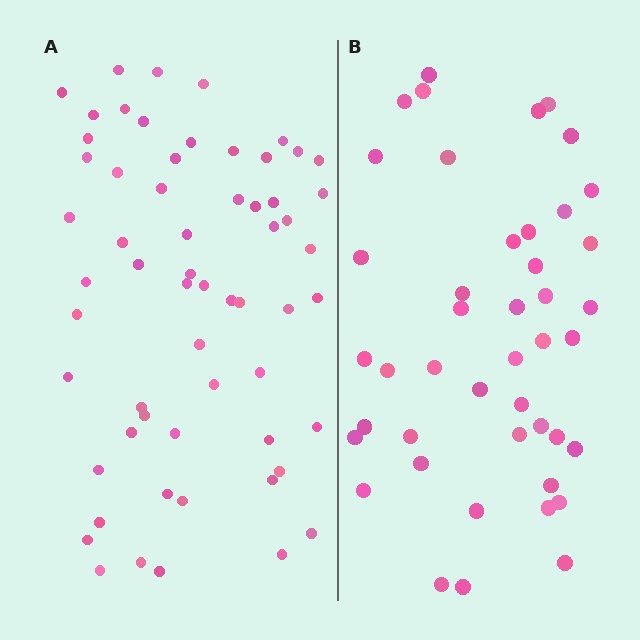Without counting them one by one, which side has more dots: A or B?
Region A (the left region) has more dots.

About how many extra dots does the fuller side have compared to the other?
Region A has approximately 15 more dots than region B.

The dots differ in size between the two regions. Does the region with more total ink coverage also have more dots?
No. Region B has more total ink coverage because its dots are larger, but region A actually contains more individual dots. Total area can be misleading — the number of items is what matters here.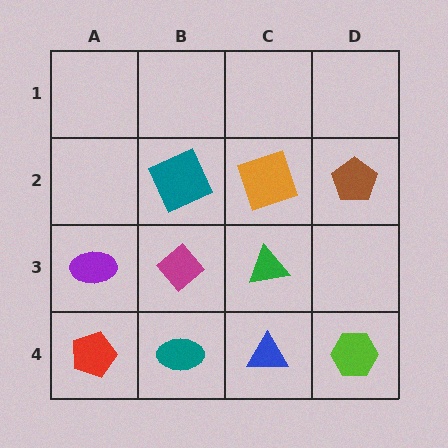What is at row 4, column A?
A red pentagon.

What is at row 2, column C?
An orange square.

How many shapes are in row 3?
3 shapes.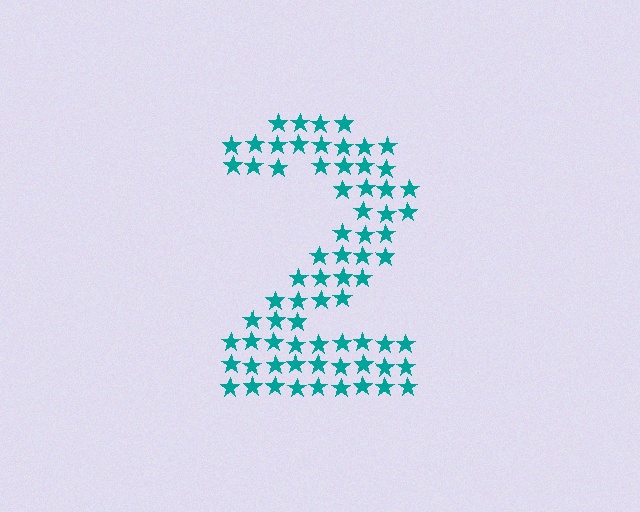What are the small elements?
The small elements are stars.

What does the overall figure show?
The overall figure shows the digit 2.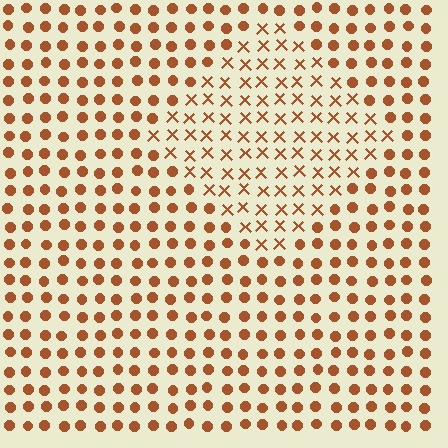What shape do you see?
I see a diamond.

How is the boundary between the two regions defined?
The boundary is defined by a change in element shape: X marks inside vs. circles outside. All elements share the same color and spacing.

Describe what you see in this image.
The image is filled with small brown elements arranged in a uniform grid. A diamond-shaped region contains X marks, while the surrounding area contains circles. The boundary is defined purely by the change in element shape.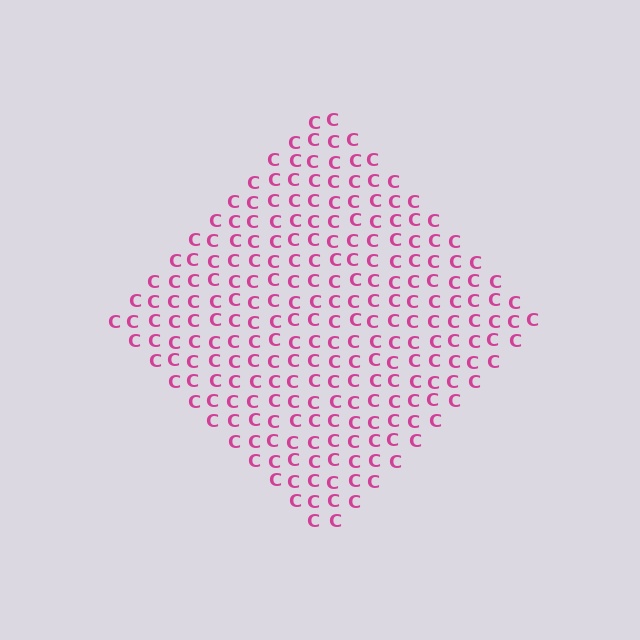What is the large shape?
The large shape is a diamond.